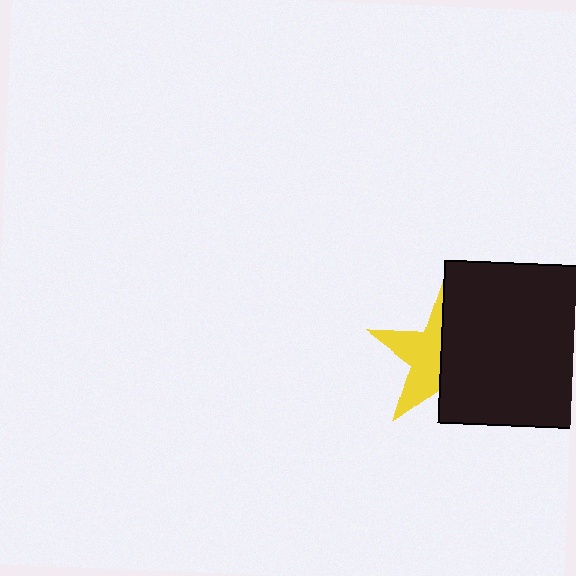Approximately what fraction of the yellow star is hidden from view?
Roughly 52% of the yellow star is hidden behind the black rectangle.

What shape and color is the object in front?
The object in front is a black rectangle.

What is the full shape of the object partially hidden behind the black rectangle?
The partially hidden object is a yellow star.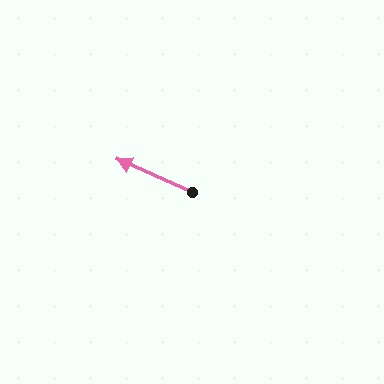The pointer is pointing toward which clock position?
Roughly 10 o'clock.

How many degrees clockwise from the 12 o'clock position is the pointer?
Approximately 294 degrees.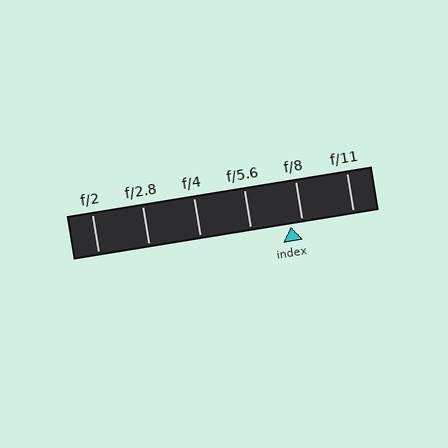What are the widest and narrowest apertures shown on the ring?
The widest aperture shown is f/2 and the narrowest is f/11.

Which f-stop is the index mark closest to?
The index mark is closest to f/8.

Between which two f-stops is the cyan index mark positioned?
The index mark is between f/5.6 and f/8.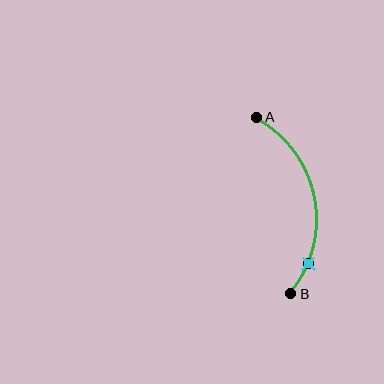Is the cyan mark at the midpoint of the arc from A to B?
No. The cyan mark lies on the arc but is closer to endpoint B. The arc midpoint would be at the point on the curve equidistant along the arc from both A and B.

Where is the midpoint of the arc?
The arc midpoint is the point on the curve farthest from the straight line joining A and B. It sits to the right of that line.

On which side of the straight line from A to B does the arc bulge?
The arc bulges to the right of the straight line connecting A and B.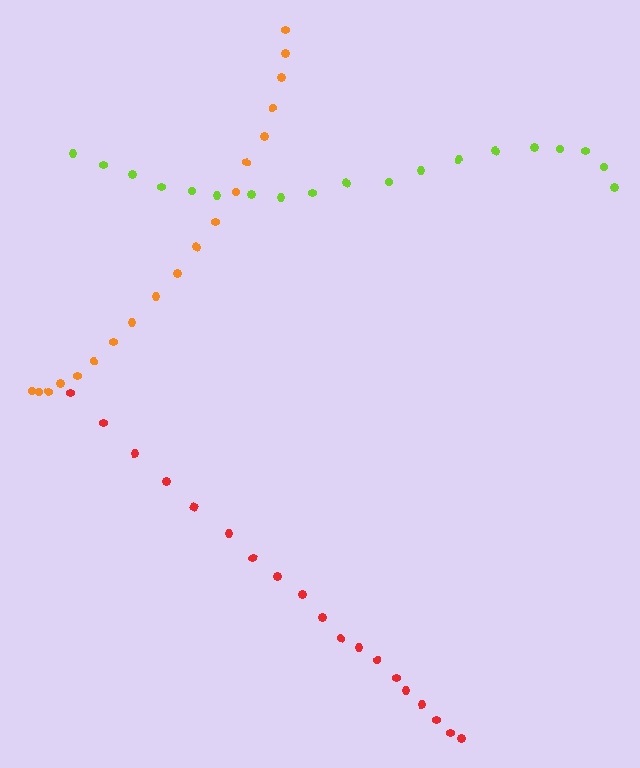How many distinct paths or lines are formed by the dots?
There are 3 distinct paths.